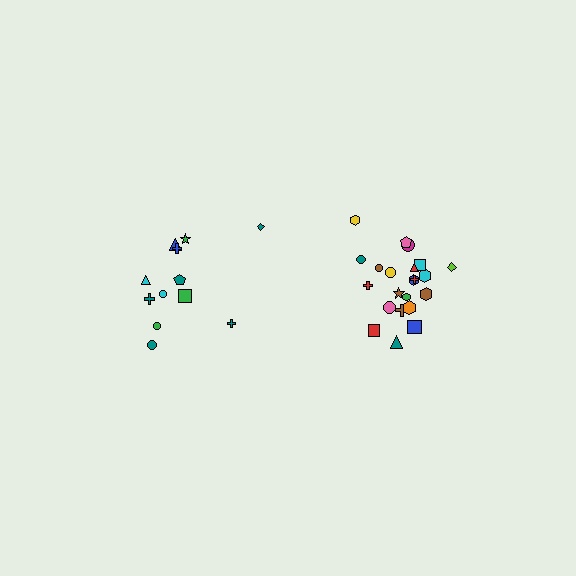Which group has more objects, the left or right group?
The right group.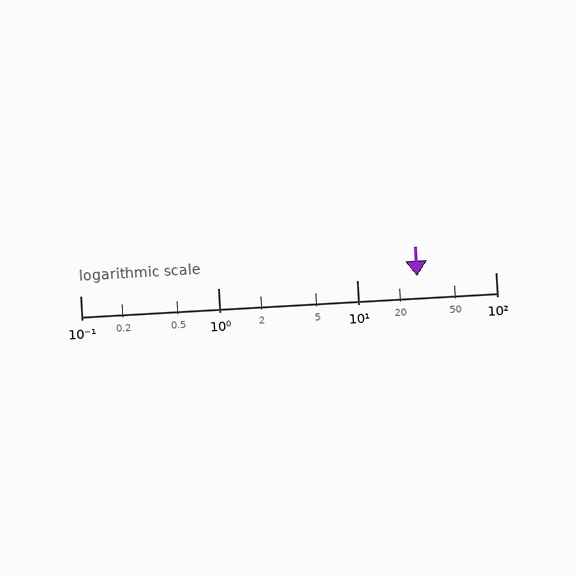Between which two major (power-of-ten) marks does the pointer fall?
The pointer is between 10 and 100.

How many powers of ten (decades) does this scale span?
The scale spans 3 decades, from 0.1 to 100.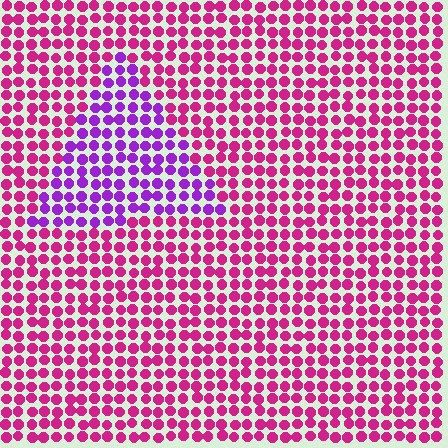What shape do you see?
I see a triangle.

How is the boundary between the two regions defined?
The boundary is defined purely by a slight shift in hue (about 42 degrees). Spacing, size, and orientation are identical on both sides.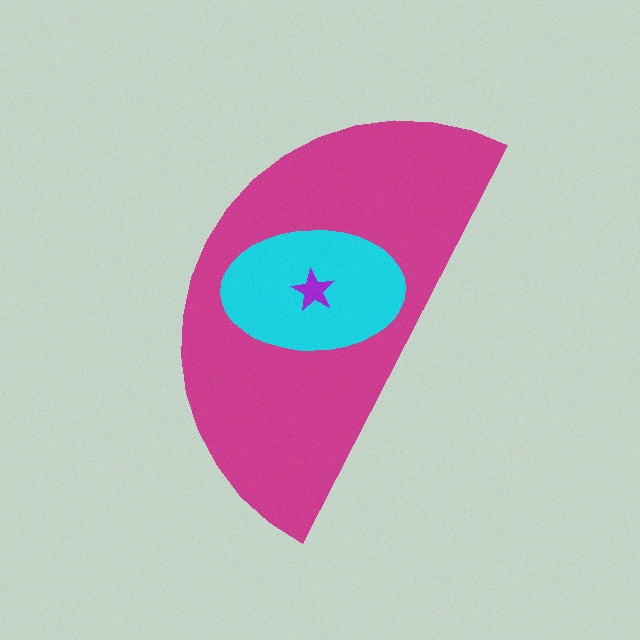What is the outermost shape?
The magenta semicircle.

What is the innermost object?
The purple star.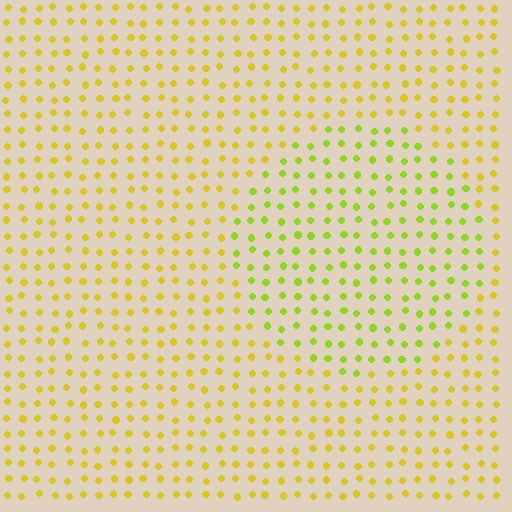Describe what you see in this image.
The image is filled with small yellow elements in a uniform arrangement. A circle-shaped region is visible where the elements are tinted to a slightly different hue, forming a subtle color boundary.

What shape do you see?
I see a circle.